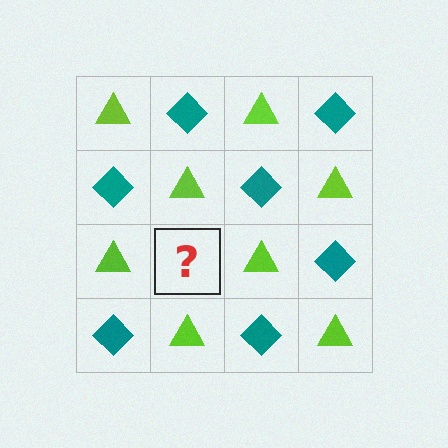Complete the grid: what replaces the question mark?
The question mark should be replaced with a teal diamond.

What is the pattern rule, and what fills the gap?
The rule is that it alternates lime triangle and teal diamond in a checkerboard pattern. The gap should be filled with a teal diamond.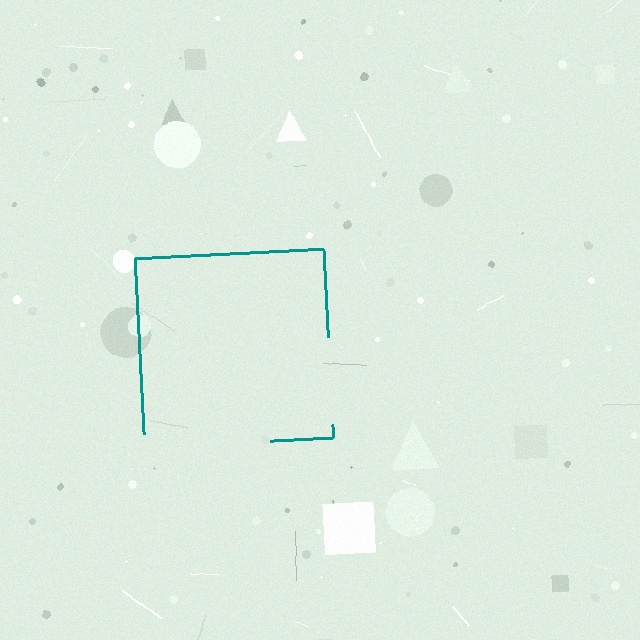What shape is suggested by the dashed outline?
The dashed outline suggests a square.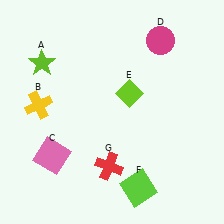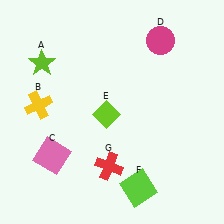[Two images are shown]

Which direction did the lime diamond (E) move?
The lime diamond (E) moved left.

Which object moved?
The lime diamond (E) moved left.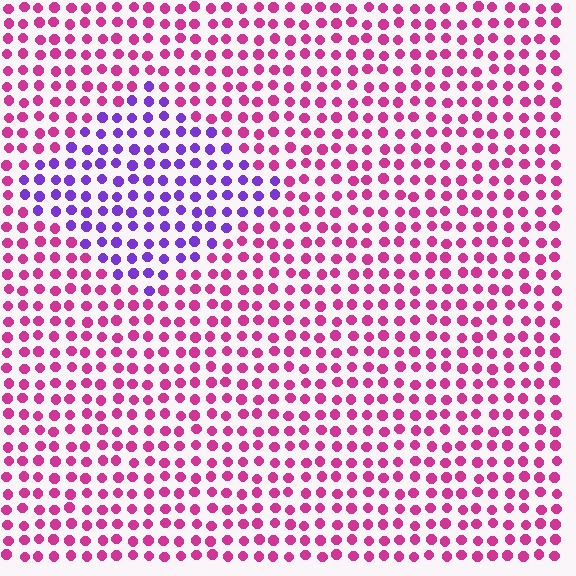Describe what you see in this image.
The image is filled with small magenta elements in a uniform arrangement. A diamond-shaped region is visible where the elements are tinted to a slightly different hue, forming a subtle color boundary.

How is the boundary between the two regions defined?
The boundary is defined purely by a slight shift in hue (about 57 degrees). Spacing, size, and orientation are identical on both sides.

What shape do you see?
I see a diamond.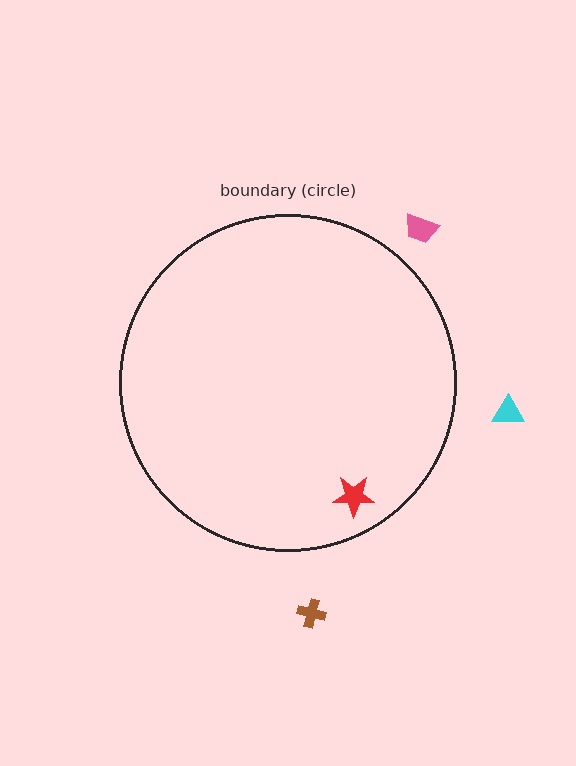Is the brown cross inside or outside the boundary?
Outside.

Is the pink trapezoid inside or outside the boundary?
Outside.